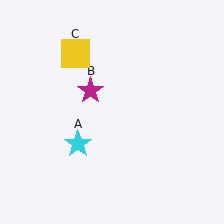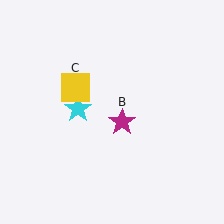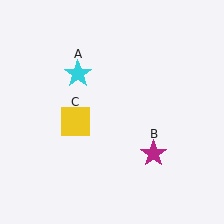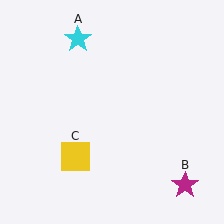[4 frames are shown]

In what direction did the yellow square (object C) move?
The yellow square (object C) moved down.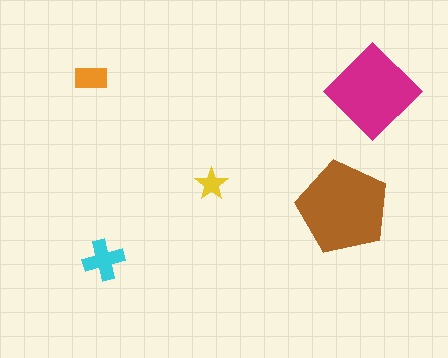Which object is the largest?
The brown pentagon.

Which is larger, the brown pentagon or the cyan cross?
The brown pentagon.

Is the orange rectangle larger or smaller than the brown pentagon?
Smaller.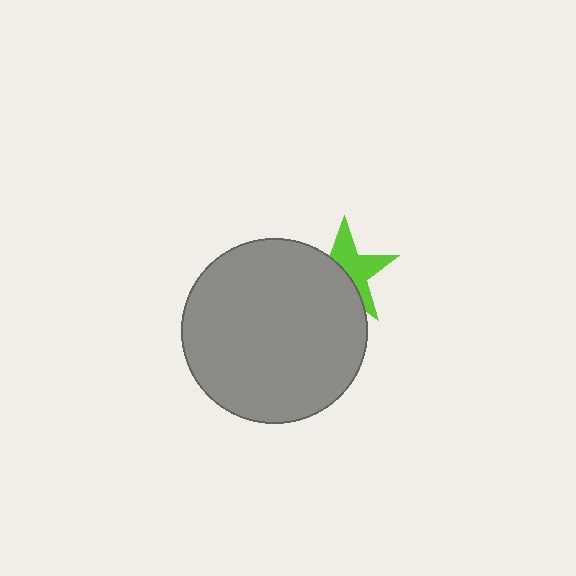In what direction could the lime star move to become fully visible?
The lime star could move toward the upper-right. That would shift it out from behind the gray circle entirely.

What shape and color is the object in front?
The object in front is a gray circle.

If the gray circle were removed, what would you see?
You would see the complete lime star.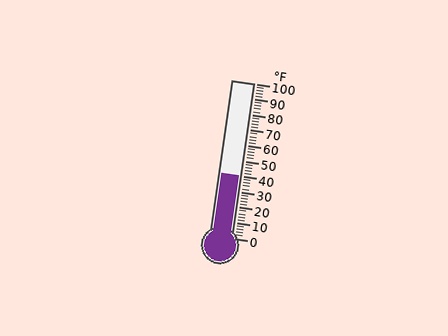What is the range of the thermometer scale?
The thermometer scale ranges from 0°F to 100°F.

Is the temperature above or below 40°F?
The temperature is at 40°F.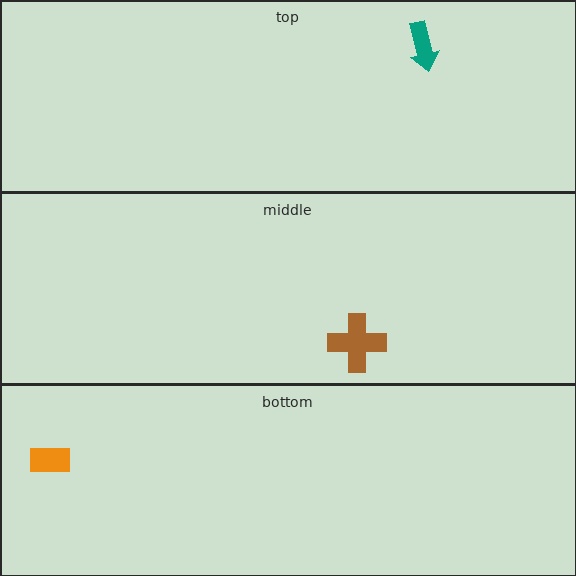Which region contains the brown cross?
The middle region.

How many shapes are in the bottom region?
1.